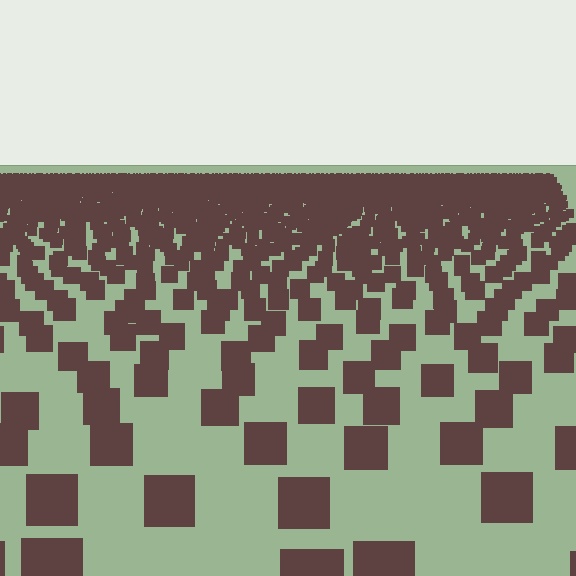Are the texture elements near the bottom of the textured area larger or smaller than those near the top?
Larger. Near the bottom, elements are closer to the viewer and appear at a bigger on-screen size.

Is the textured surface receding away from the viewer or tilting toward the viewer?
The surface is receding away from the viewer. Texture elements get smaller and denser toward the top.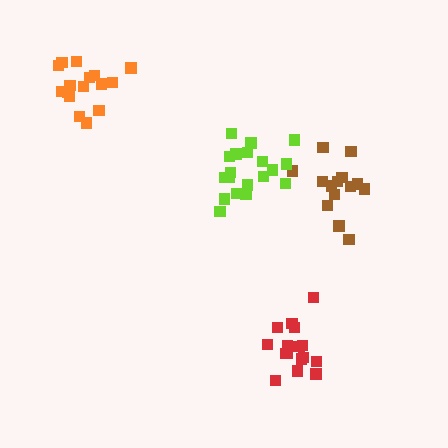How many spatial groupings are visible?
There are 4 spatial groupings.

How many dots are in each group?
Group 1: 16 dots, Group 2: 16 dots, Group 3: 14 dots, Group 4: 19 dots (65 total).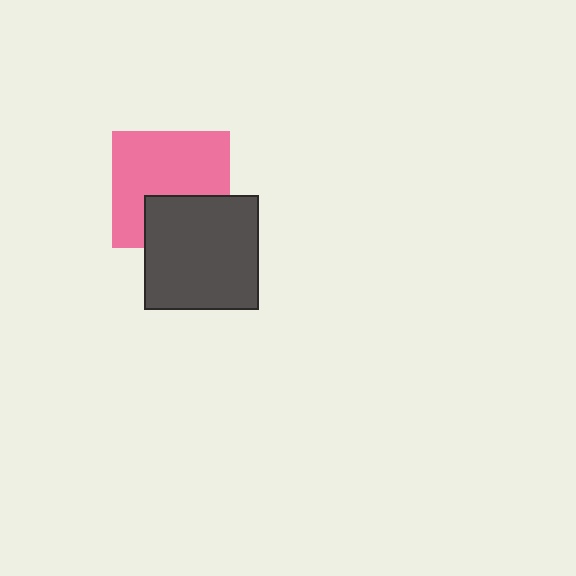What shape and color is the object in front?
The object in front is a dark gray square.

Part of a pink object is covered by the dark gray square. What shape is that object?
It is a square.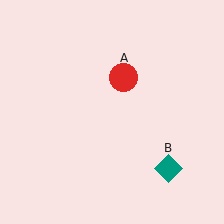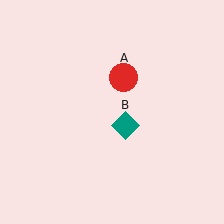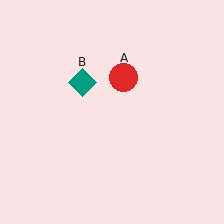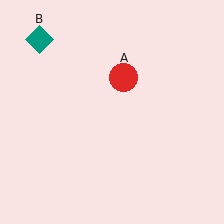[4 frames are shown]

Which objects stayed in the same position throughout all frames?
Red circle (object A) remained stationary.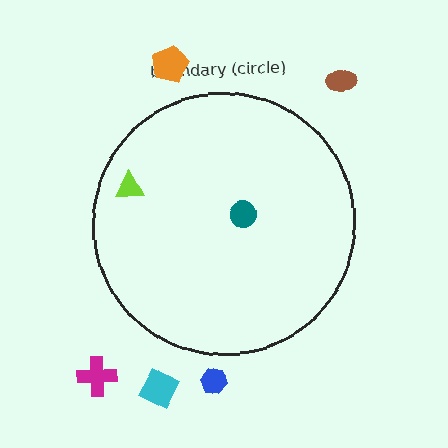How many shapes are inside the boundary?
2 inside, 5 outside.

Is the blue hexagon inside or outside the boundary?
Outside.